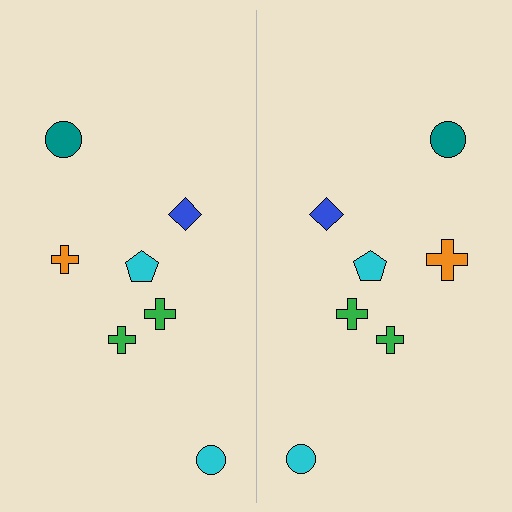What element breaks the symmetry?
The orange cross on the right side has a different size than its mirror counterpart.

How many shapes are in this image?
There are 14 shapes in this image.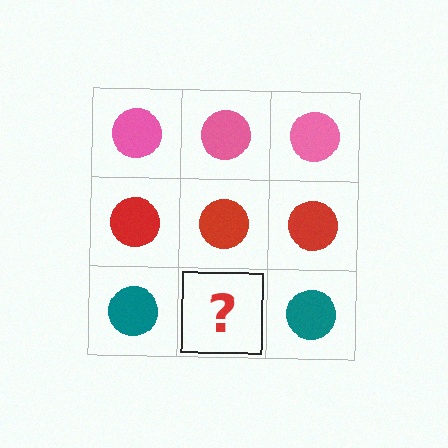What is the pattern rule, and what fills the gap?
The rule is that each row has a consistent color. The gap should be filled with a teal circle.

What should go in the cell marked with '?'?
The missing cell should contain a teal circle.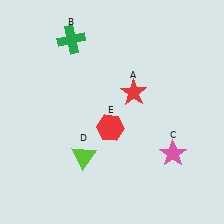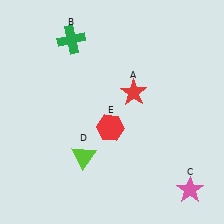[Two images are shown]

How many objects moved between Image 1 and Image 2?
1 object moved between the two images.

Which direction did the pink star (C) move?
The pink star (C) moved down.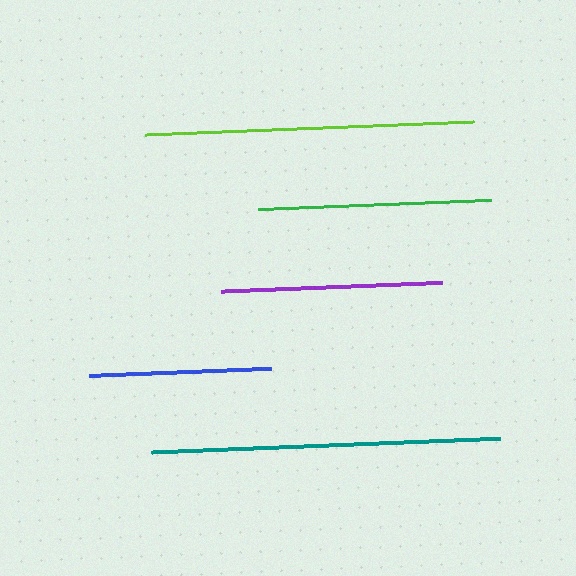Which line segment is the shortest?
The blue line is the shortest at approximately 182 pixels.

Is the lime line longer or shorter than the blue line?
The lime line is longer than the blue line.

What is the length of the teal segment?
The teal segment is approximately 349 pixels long.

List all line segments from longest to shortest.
From longest to shortest: teal, lime, green, purple, blue.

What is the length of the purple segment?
The purple segment is approximately 221 pixels long.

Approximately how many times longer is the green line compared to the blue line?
The green line is approximately 1.3 times the length of the blue line.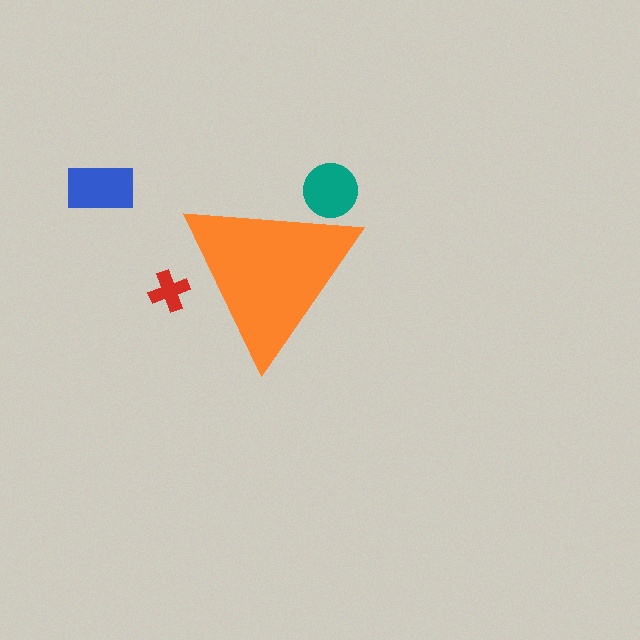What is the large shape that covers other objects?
An orange triangle.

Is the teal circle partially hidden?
Yes, the teal circle is partially hidden behind the orange triangle.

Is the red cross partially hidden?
Yes, the red cross is partially hidden behind the orange triangle.